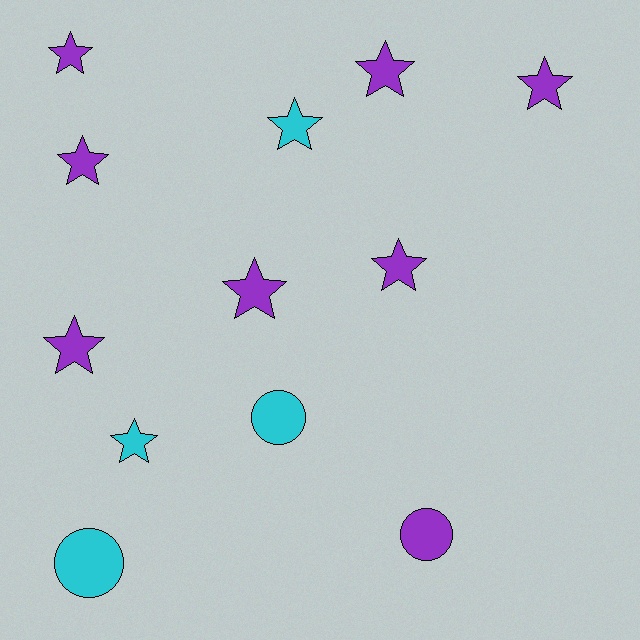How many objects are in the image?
There are 12 objects.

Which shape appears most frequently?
Star, with 9 objects.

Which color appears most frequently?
Purple, with 8 objects.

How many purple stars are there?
There are 7 purple stars.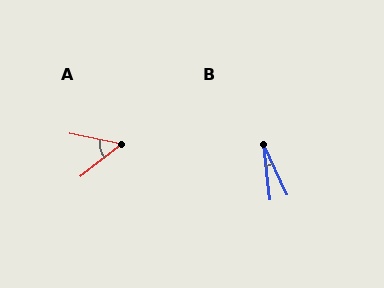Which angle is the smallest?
B, at approximately 18 degrees.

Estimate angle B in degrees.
Approximately 18 degrees.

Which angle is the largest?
A, at approximately 48 degrees.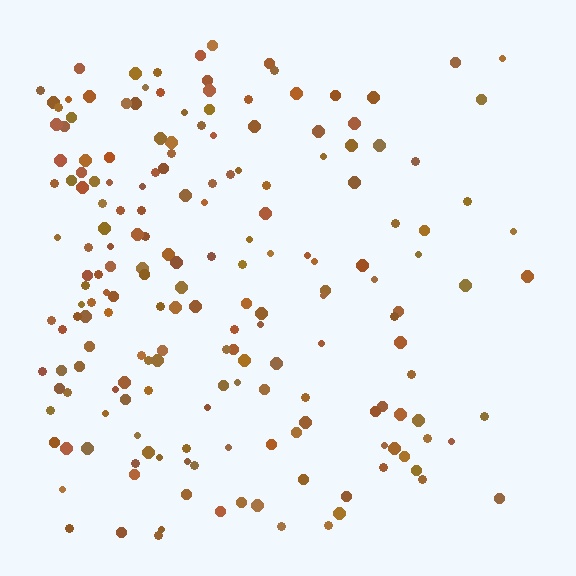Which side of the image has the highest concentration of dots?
The left.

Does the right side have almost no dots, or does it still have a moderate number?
Still a moderate number, just noticeably fewer than the left.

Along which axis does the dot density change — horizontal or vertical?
Horizontal.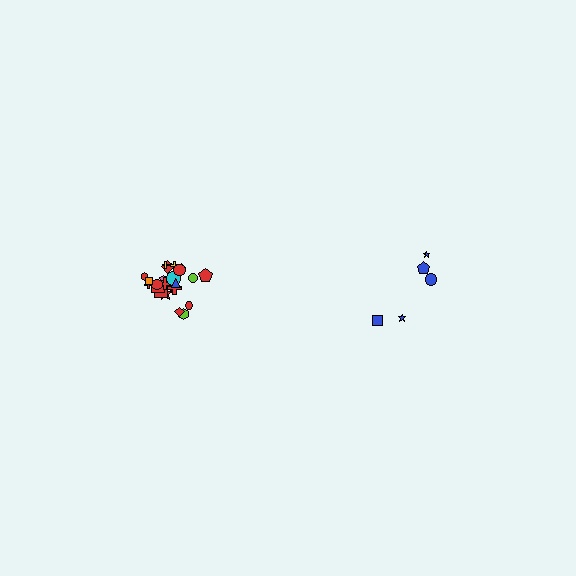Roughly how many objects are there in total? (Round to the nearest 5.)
Roughly 30 objects in total.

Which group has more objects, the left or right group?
The left group.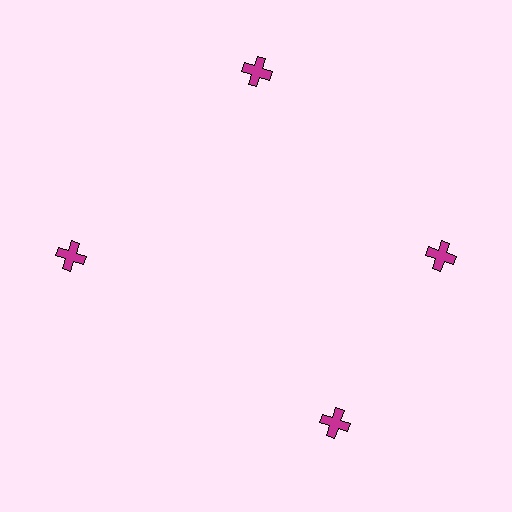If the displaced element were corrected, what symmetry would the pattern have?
It would have 4-fold rotational symmetry — the pattern would map onto itself every 90 degrees.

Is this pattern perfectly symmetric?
No. The 4 magenta crosses are arranged in a ring, but one element near the 6 o'clock position is rotated out of alignment along the ring, breaking the 4-fold rotational symmetry.